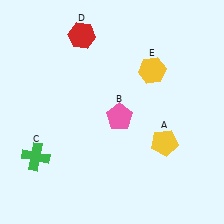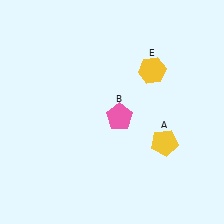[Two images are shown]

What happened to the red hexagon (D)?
The red hexagon (D) was removed in Image 2. It was in the top-left area of Image 1.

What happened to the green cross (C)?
The green cross (C) was removed in Image 2. It was in the bottom-left area of Image 1.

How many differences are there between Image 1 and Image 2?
There are 2 differences between the two images.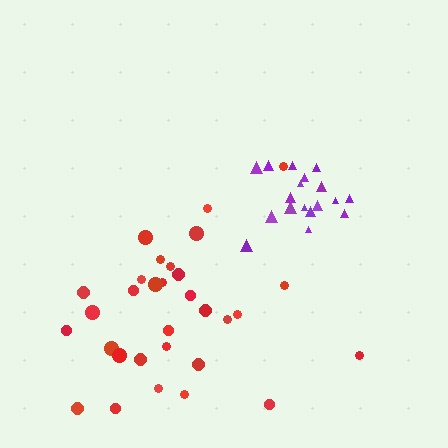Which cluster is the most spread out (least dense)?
Red.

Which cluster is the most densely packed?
Purple.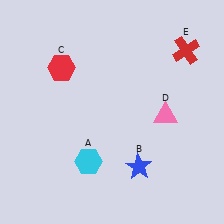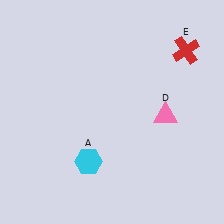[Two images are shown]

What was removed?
The blue star (B), the red hexagon (C) were removed in Image 2.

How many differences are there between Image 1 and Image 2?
There are 2 differences between the two images.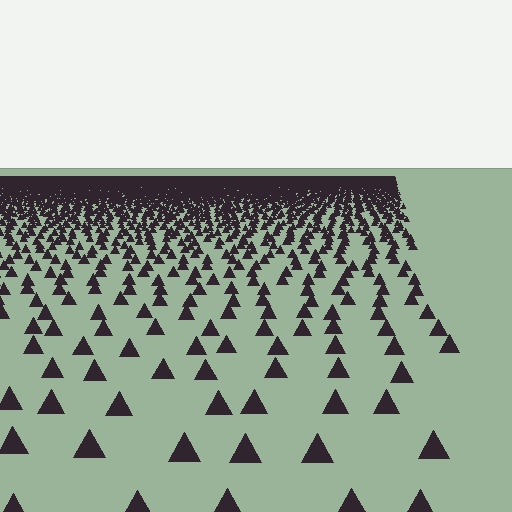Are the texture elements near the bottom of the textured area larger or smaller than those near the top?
Larger. Near the bottom, elements are closer to the viewer and appear at a bigger on-screen size.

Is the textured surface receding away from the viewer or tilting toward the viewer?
The surface is receding away from the viewer. Texture elements get smaller and denser toward the top.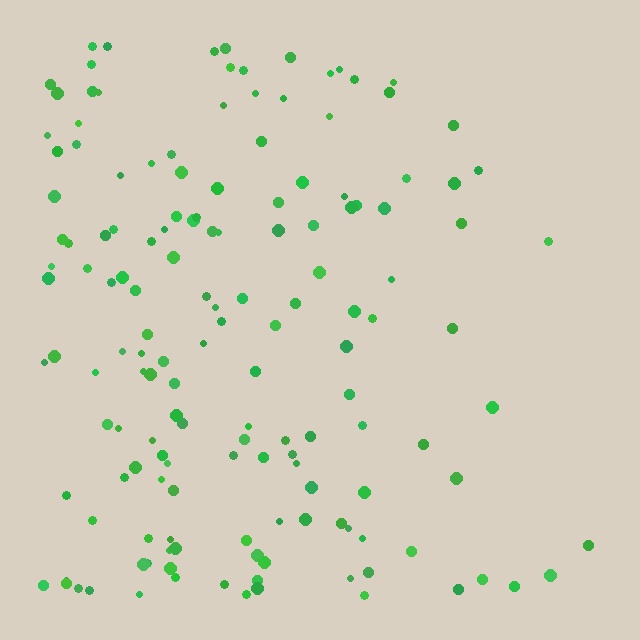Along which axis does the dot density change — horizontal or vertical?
Horizontal.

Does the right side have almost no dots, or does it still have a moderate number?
Still a moderate number, just noticeably fewer than the left.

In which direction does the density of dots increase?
From right to left, with the left side densest.